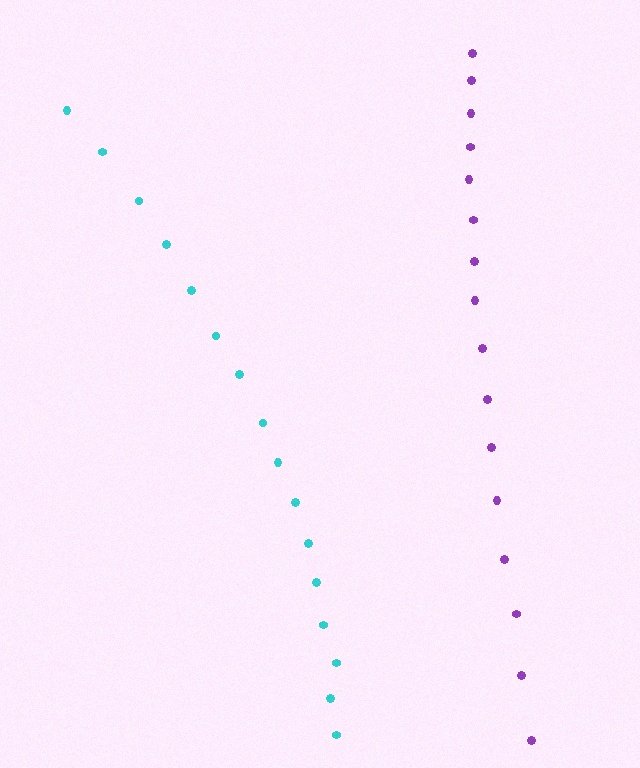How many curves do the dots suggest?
There are 2 distinct paths.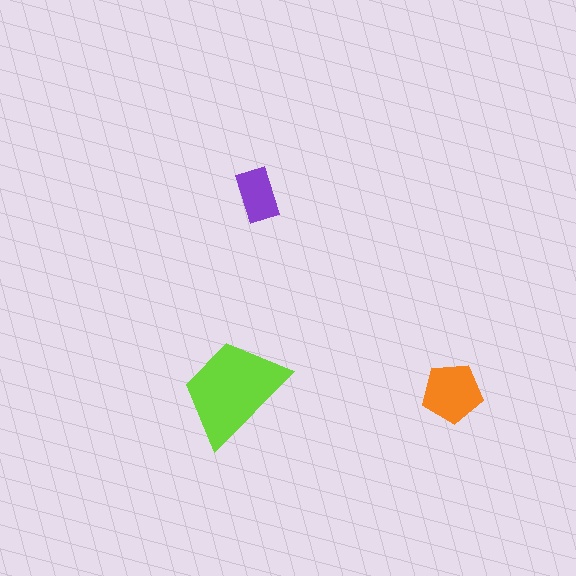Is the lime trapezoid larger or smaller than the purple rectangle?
Larger.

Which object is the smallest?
The purple rectangle.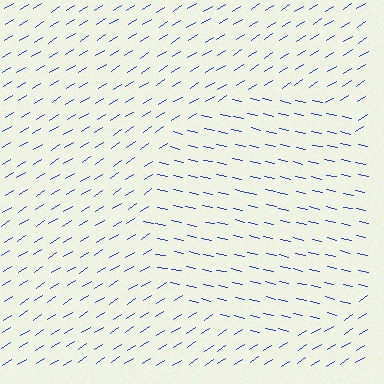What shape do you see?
I see a circle.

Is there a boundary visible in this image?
Yes, there is a texture boundary formed by a change in line orientation.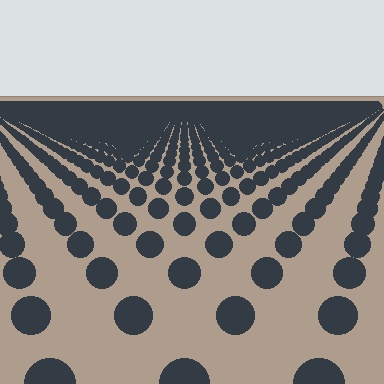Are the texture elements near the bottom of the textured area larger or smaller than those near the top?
Larger. Near the bottom, elements are closer to the viewer and appear at a bigger on-screen size.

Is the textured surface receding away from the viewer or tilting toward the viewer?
The surface is receding away from the viewer. Texture elements get smaller and denser toward the top.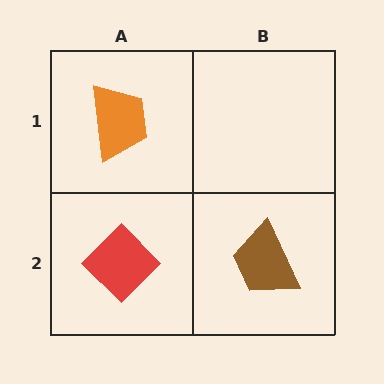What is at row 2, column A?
A red diamond.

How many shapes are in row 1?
1 shape.